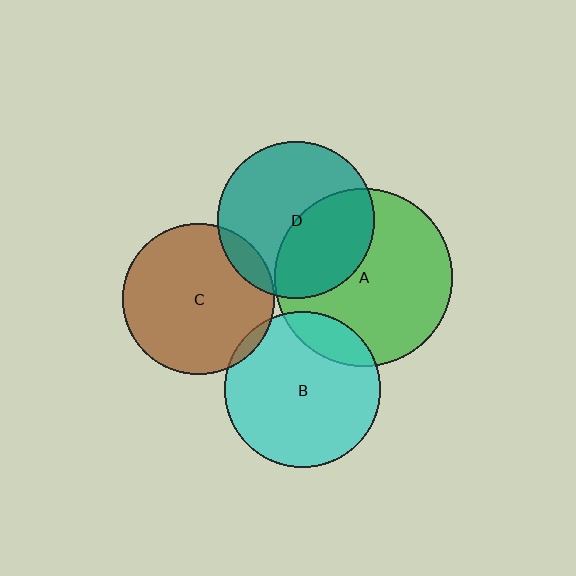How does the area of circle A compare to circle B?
Approximately 1.3 times.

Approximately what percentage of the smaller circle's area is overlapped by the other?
Approximately 15%.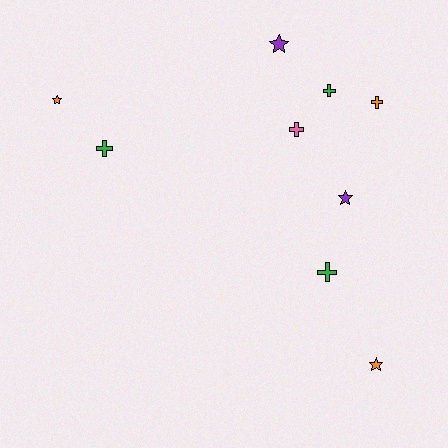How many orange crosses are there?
There is 1 orange cross.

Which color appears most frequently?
Orange, with 3 objects.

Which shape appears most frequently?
Cross, with 5 objects.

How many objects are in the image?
There are 9 objects.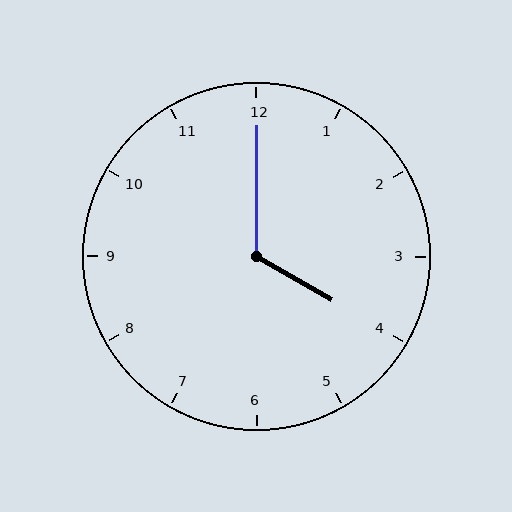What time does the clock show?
4:00.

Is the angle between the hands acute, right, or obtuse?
It is obtuse.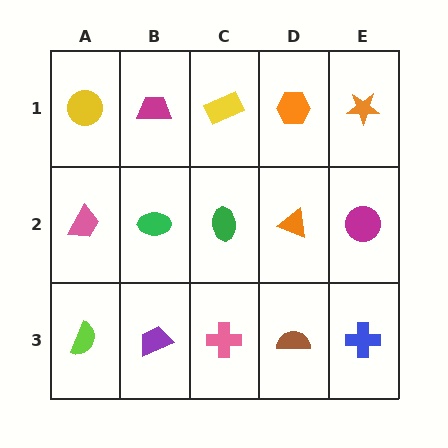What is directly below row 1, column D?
An orange triangle.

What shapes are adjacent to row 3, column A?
A pink trapezoid (row 2, column A), a purple trapezoid (row 3, column B).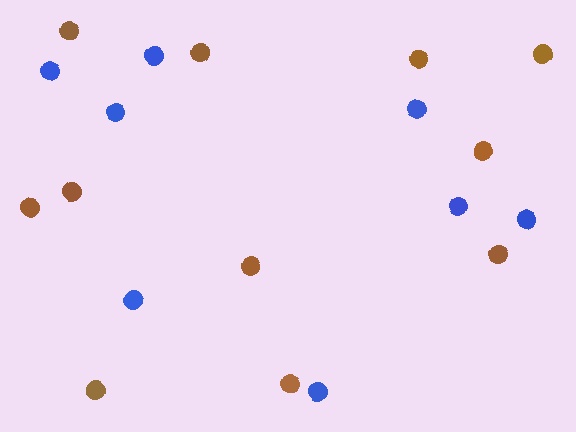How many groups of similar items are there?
There are 2 groups: one group of blue circles (8) and one group of brown circles (11).